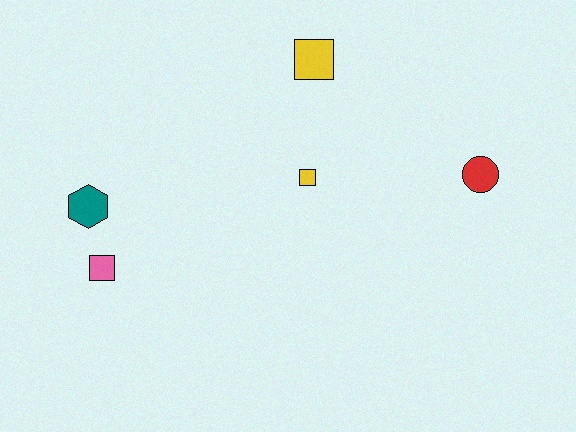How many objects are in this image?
There are 5 objects.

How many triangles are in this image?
There are no triangles.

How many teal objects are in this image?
There is 1 teal object.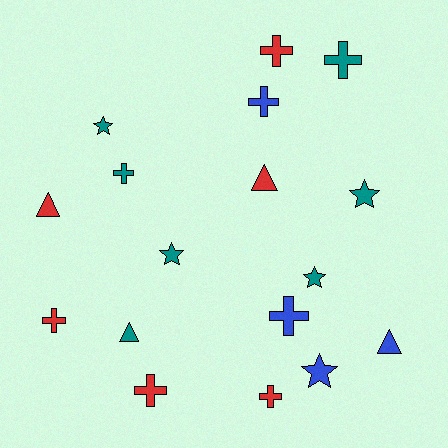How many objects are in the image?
There are 17 objects.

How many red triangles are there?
There are 2 red triangles.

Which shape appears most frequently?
Cross, with 8 objects.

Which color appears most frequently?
Teal, with 7 objects.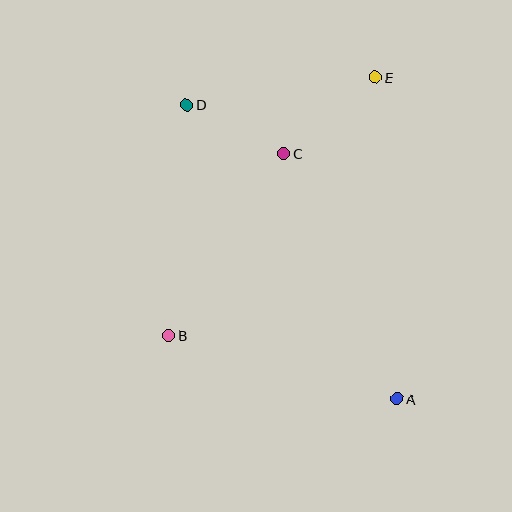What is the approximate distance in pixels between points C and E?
The distance between C and E is approximately 119 pixels.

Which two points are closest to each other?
Points C and D are closest to each other.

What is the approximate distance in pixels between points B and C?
The distance between B and C is approximately 215 pixels.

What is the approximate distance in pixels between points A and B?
The distance between A and B is approximately 237 pixels.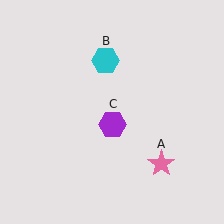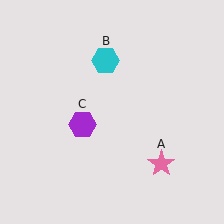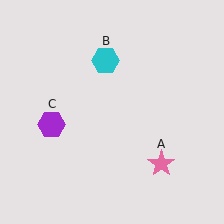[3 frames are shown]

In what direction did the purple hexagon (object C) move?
The purple hexagon (object C) moved left.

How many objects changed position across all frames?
1 object changed position: purple hexagon (object C).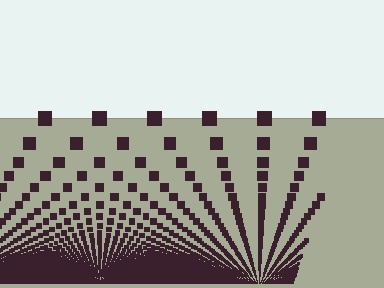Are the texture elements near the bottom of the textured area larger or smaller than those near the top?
Smaller. The gradient is inverted — elements near the bottom are smaller and denser.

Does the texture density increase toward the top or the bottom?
Density increases toward the bottom.